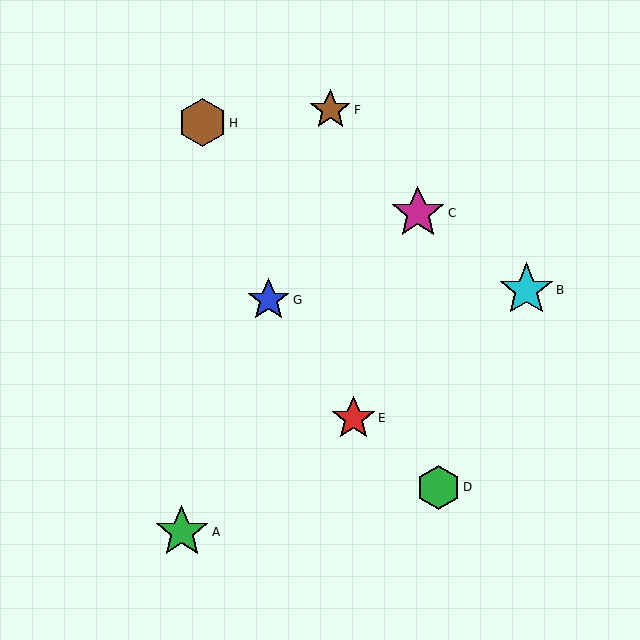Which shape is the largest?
The cyan star (labeled B) is the largest.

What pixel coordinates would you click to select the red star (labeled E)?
Click at (353, 418) to select the red star E.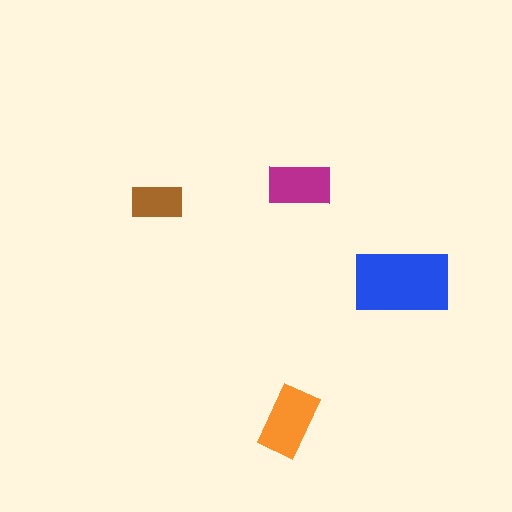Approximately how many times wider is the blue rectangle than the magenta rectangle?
About 1.5 times wider.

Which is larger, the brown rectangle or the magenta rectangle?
The magenta one.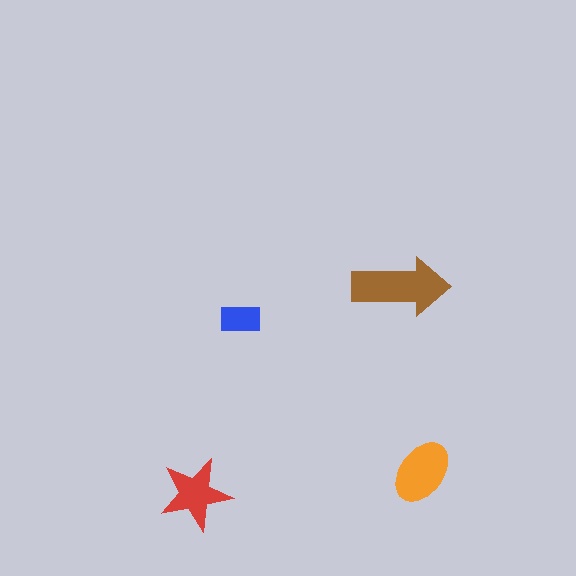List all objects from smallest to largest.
The blue rectangle, the red star, the orange ellipse, the brown arrow.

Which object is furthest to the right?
The orange ellipse is rightmost.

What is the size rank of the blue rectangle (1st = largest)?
4th.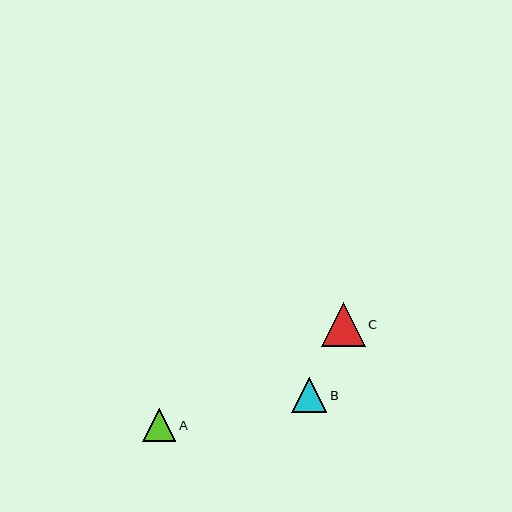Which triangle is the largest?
Triangle C is the largest with a size of approximately 44 pixels.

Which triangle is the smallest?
Triangle A is the smallest with a size of approximately 33 pixels.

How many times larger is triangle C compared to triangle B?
Triangle C is approximately 1.2 times the size of triangle B.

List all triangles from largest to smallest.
From largest to smallest: C, B, A.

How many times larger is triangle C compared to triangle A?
Triangle C is approximately 1.3 times the size of triangle A.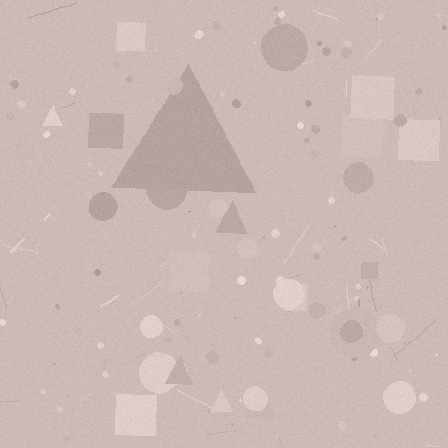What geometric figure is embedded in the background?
A triangle is embedded in the background.